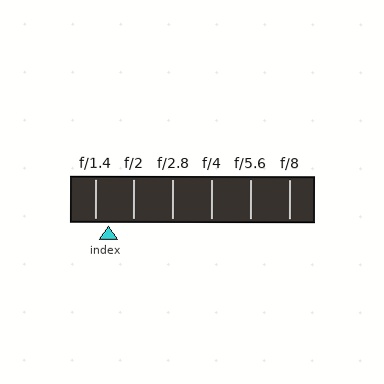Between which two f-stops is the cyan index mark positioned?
The index mark is between f/1.4 and f/2.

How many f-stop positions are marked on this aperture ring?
There are 6 f-stop positions marked.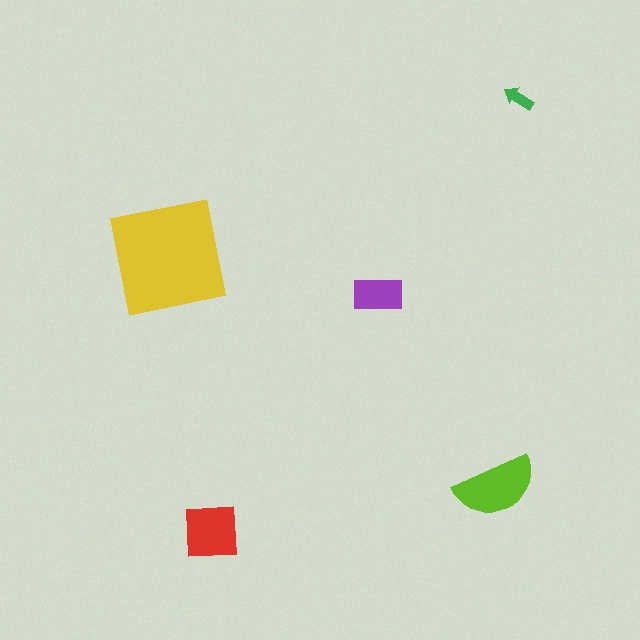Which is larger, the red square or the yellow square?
The yellow square.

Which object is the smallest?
The green arrow.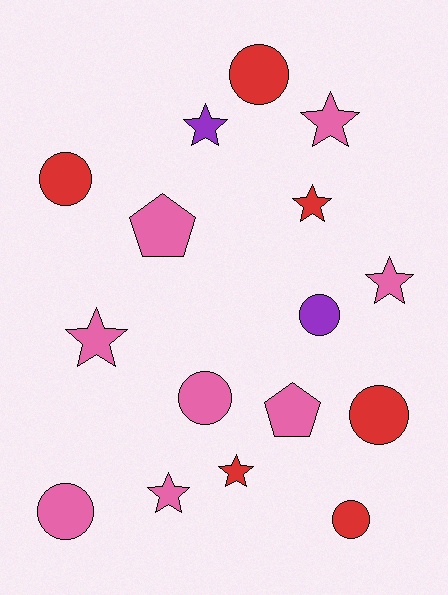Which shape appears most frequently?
Circle, with 7 objects.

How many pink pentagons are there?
There are 2 pink pentagons.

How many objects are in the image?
There are 16 objects.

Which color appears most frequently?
Pink, with 8 objects.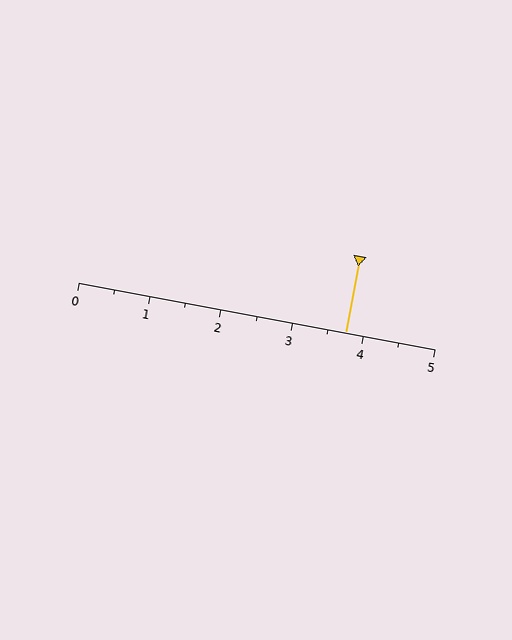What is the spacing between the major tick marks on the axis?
The major ticks are spaced 1 apart.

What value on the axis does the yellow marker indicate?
The marker indicates approximately 3.8.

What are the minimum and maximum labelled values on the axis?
The axis runs from 0 to 5.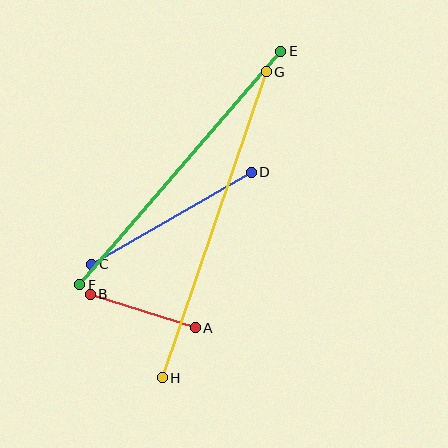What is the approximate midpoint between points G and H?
The midpoint is at approximately (214, 225) pixels.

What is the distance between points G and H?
The distance is approximately 324 pixels.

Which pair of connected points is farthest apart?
Points G and H are farthest apart.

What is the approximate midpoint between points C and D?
The midpoint is at approximately (171, 218) pixels.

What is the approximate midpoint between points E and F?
The midpoint is at approximately (180, 168) pixels.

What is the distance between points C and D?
The distance is approximately 185 pixels.